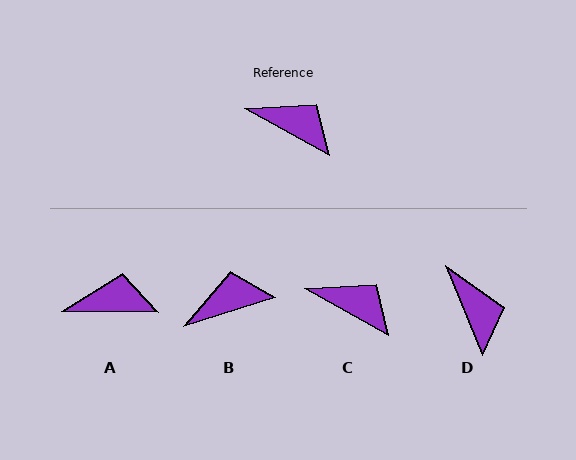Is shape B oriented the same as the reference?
No, it is off by about 46 degrees.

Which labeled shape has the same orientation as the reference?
C.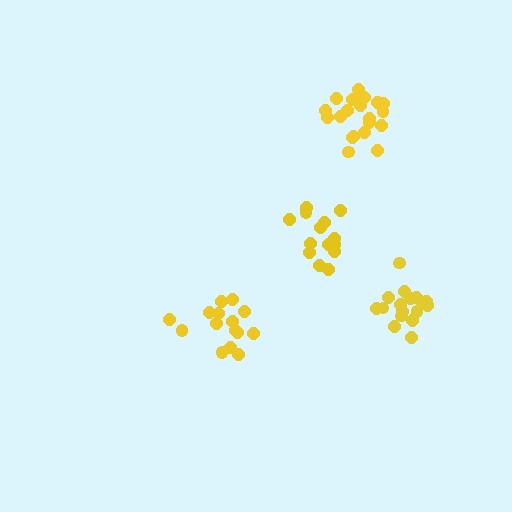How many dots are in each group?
Group 1: 17 dots, Group 2: 15 dots, Group 3: 20 dots, Group 4: 14 dots (66 total).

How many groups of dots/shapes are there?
There are 4 groups.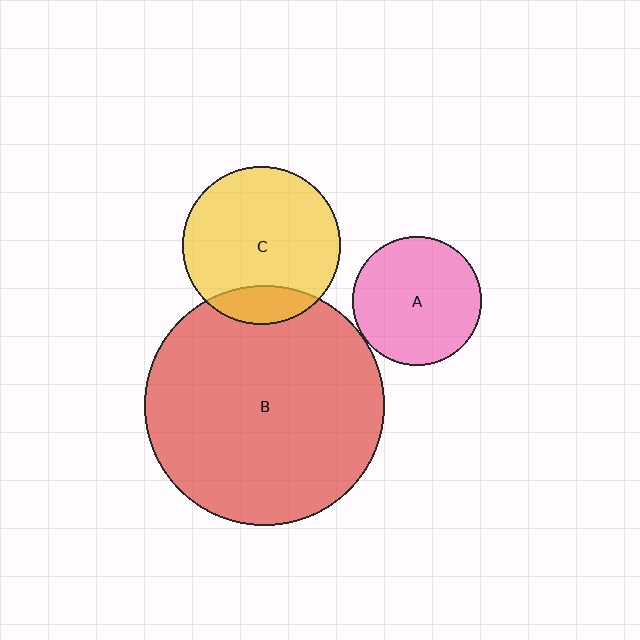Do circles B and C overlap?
Yes.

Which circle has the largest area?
Circle B (red).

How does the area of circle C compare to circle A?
Approximately 1.5 times.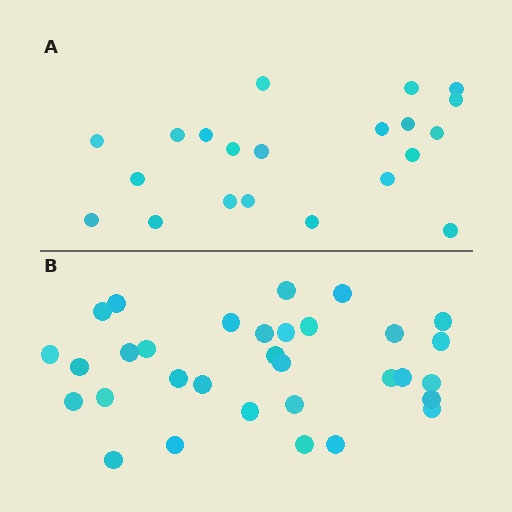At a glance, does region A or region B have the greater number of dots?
Region B (the bottom region) has more dots.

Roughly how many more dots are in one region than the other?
Region B has roughly 12 or so more dots than region A.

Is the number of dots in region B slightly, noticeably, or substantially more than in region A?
Region B has substantially more. The ratio is roughly 1.5 to 1.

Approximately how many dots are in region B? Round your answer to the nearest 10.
About 30 dots. (The exact count is 32, which rounds to 30.)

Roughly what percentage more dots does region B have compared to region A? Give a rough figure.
About 50% more.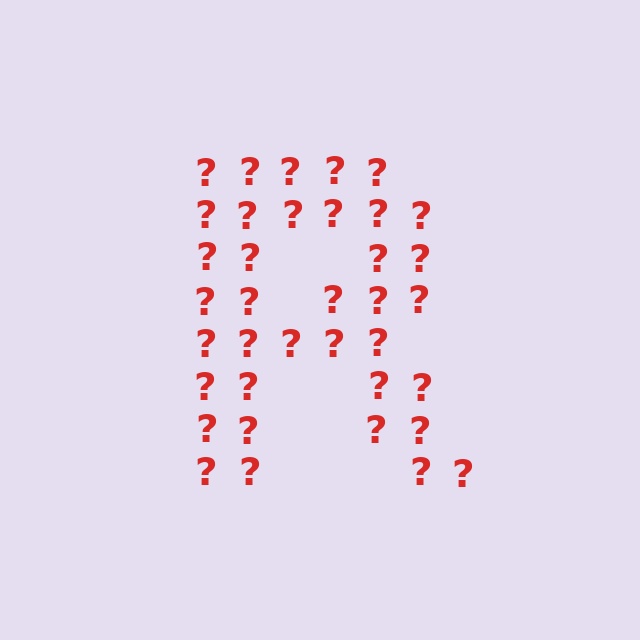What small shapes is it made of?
It is made of small question marks.